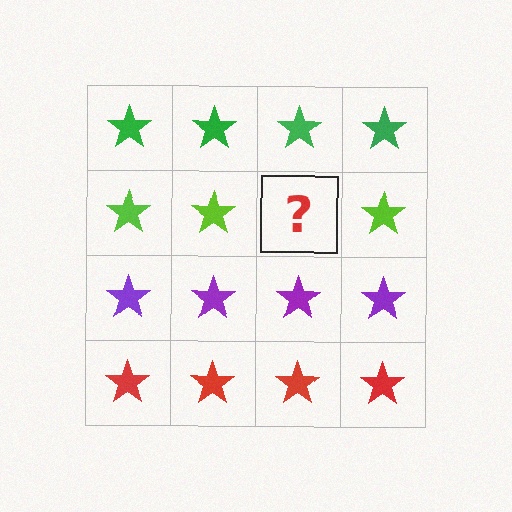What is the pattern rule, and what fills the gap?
The rule is that each row has a consistent color. The gap should be filled with a lime star.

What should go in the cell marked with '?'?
The missing cell should contain a lime star.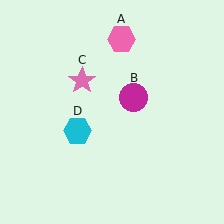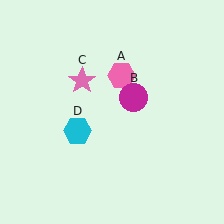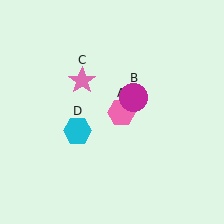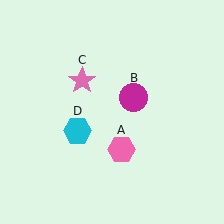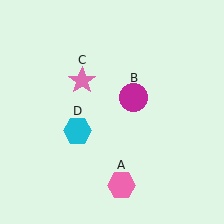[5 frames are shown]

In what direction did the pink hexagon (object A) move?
The pink hexagon (object A) moved down.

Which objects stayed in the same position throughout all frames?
Magenta circle (object B) and pink star (object C) and cyan hexagon (object D) remained stationary.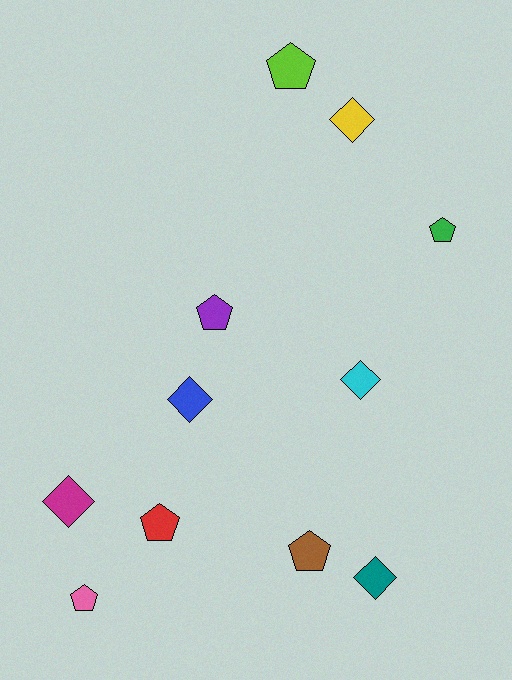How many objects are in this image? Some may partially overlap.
There are 11 objects.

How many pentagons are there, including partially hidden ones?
There are 6 pentagons.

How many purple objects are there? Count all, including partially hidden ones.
There is 1 purple object.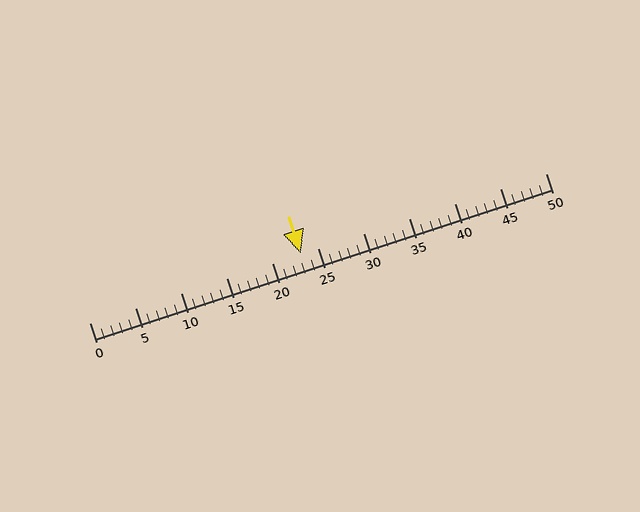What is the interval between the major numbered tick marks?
The major tick marks are spaced 5 units apart.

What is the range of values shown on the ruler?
The ruler shows values from 0 to 50.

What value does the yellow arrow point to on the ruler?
The yellow arrow points to approximately 23.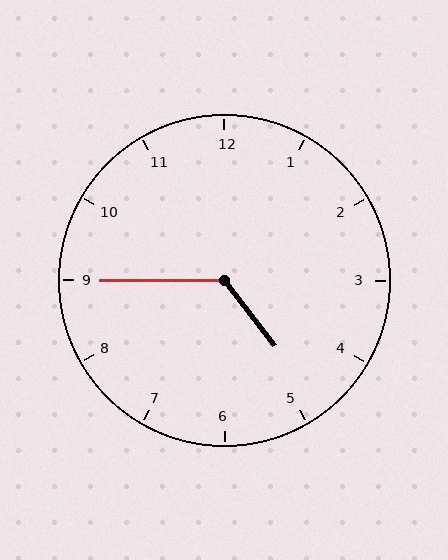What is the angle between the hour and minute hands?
Approximately 128 degrees.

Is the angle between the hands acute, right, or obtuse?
It is obtuse.